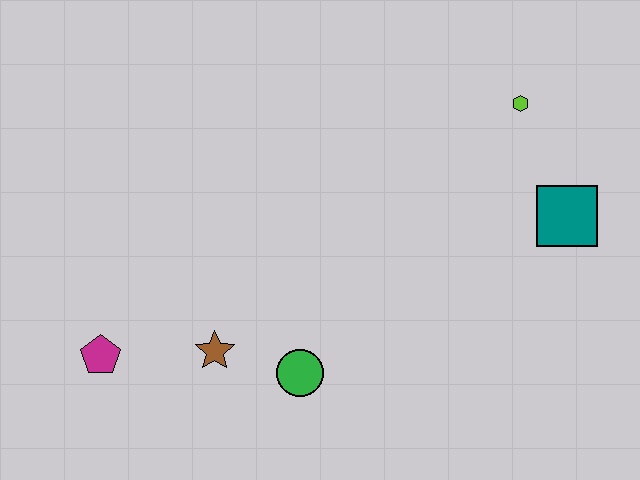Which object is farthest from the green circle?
The lime hexagon is farthest from the green circle.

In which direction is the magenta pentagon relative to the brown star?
The magenta pentagon is to the left of the brown star.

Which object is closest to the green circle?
The brown star is closest to the green circle.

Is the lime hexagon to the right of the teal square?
No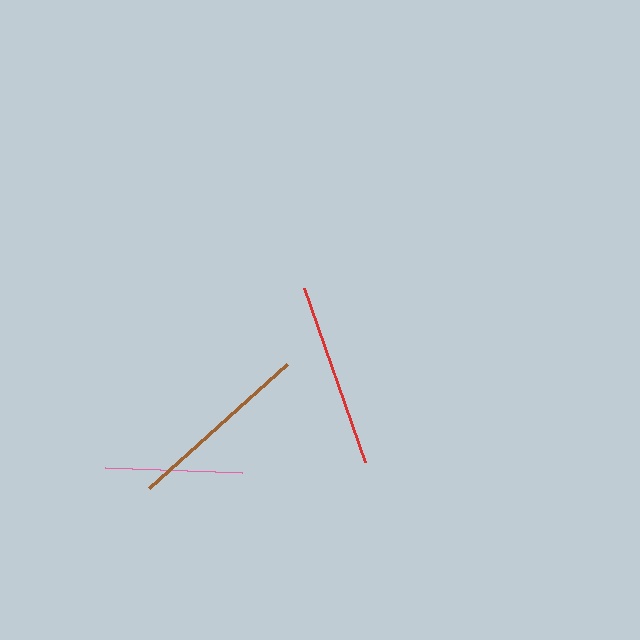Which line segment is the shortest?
The pink line is the shortest at approximately 138 pixels.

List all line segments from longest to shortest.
From longest to shortest: brown, red, pink.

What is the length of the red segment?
The red segment is approximately 184 pixels long.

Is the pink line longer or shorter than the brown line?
The brown line is longer than the pink line.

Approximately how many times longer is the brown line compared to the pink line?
The brown line is approximately 1.3 times the length of the pink line.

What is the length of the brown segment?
The brown segment is approximately 185 pixels long.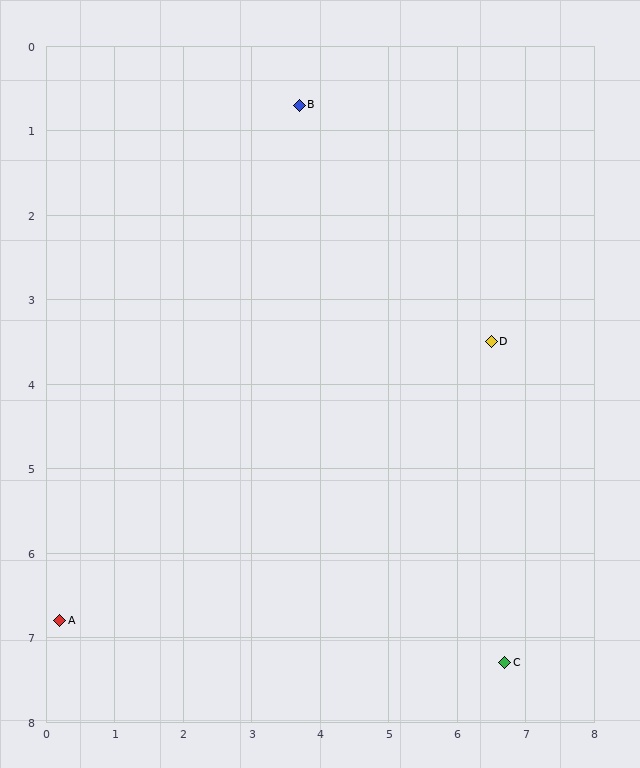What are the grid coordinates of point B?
Point B is at approximately (3.7, 0.7).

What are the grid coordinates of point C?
Point C is at approximately (6.7, 7.3).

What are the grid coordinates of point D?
Point D is at approximately (6.5, 3.5).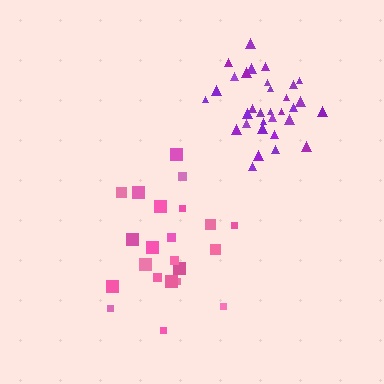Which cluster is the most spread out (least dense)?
Pink.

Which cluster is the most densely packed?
Purple.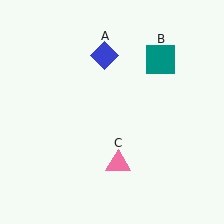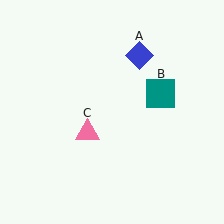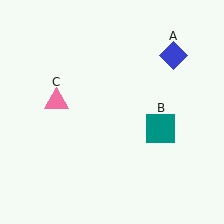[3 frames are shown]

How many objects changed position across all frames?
3 objects changed position: blue diamond (object A), teal square (object B), pink triangle (object C).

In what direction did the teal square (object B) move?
The teal square (object B) moved down.